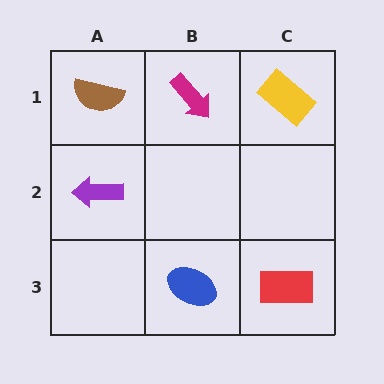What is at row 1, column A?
A brown semicircle.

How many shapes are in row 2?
1 shape.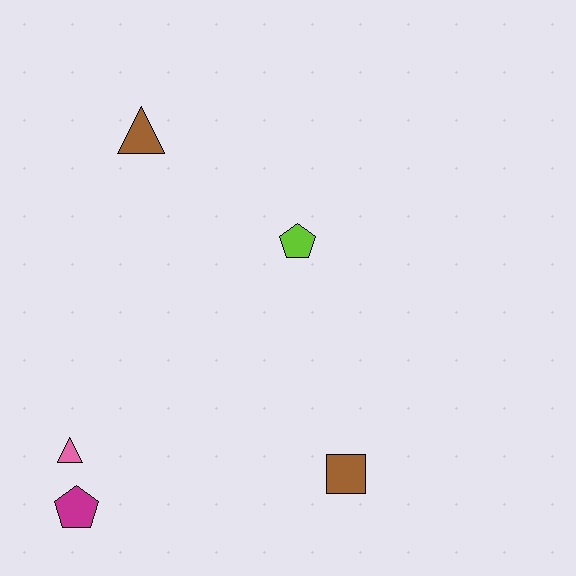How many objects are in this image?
There are 5 objects.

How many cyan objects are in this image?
There are no cyan objects.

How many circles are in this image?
There are no circles.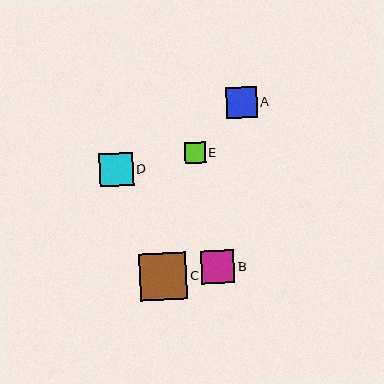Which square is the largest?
Square C is the largest with a size of approximately 47 pixels.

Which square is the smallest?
Square E is the smallest with a size of approximately 21 pixels.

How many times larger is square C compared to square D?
Square C is approximately 1.4 times the size of square D.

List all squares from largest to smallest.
From largest to smallest: C, D, B, A, E.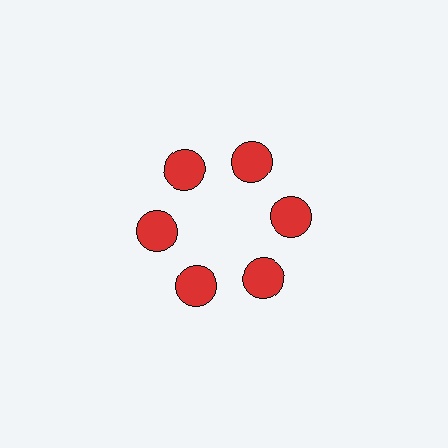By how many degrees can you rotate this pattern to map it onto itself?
The pattern maps onto itself every 60 degrees of rotation.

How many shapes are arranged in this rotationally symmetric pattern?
There are 6 shapes, arranged in 6 groups of 1.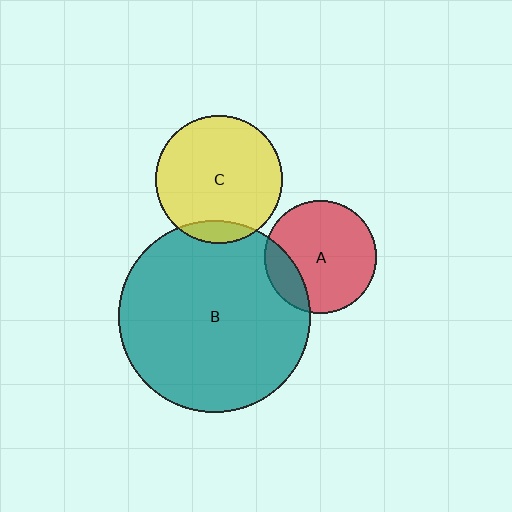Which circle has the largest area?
Circle B (teal).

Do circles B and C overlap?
Yes.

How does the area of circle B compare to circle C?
Approximately 2.3 times.